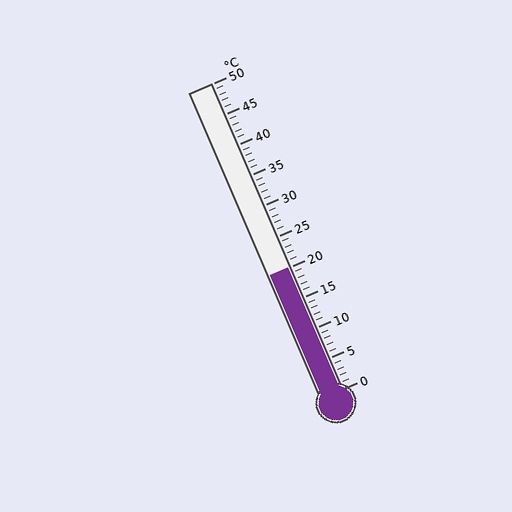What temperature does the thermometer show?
The thermometer shows approximately 20°C.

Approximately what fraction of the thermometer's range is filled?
The thermometer is filled to approximately 40% of its range.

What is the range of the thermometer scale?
The thermometer scale ranges from 0°C to 50°C.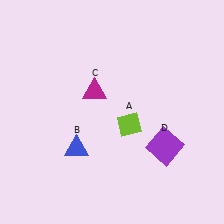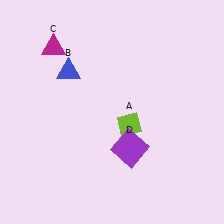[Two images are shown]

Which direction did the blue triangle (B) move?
The blue triangle (B) moved up.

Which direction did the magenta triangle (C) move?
The magenta triangle (C) moved up.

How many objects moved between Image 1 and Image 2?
3 objects moved between the two images.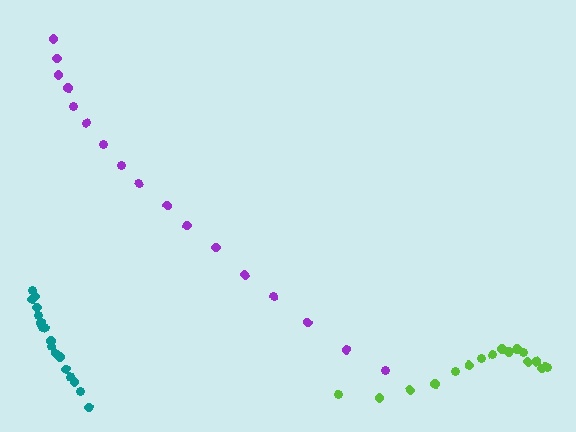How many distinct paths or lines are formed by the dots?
There are 3 distinct paths.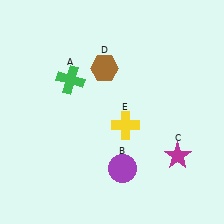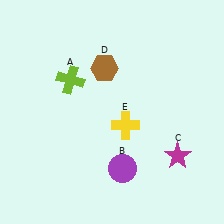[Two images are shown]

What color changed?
The cross (A) changed from green in Image 1 to lime in Image 2.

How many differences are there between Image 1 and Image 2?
There is 1 difference between the two images.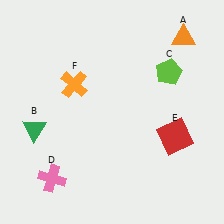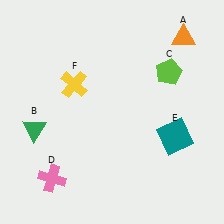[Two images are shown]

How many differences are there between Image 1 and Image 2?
There are 2 differences between the two images.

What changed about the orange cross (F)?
In Image 1, F is orange. In Image 2, it changed to yellow.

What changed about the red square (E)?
In Image 1, E is red. In Image 2, it changed to teal.